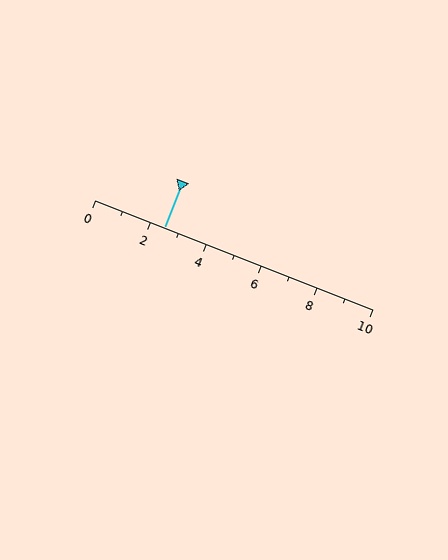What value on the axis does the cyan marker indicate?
The marker indicates approximately 2.5.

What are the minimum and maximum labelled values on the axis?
The axis runs from 0 to 10.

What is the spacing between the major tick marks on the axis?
The major ticks are spaced 2 apart.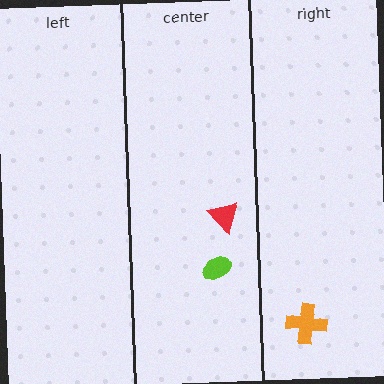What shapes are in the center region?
The red triangle, the lime ellipse.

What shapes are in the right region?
The orange cross.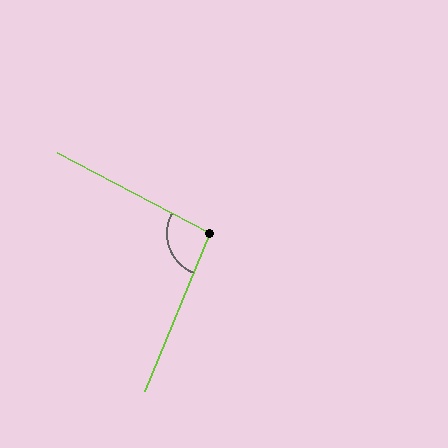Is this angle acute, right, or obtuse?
It is obtuse.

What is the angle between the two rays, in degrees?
Approximately 95 degrees.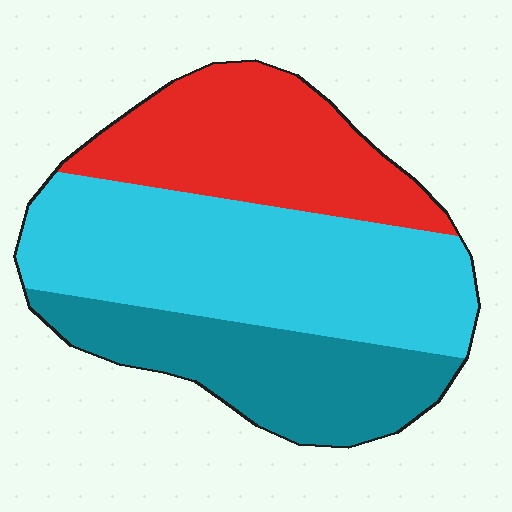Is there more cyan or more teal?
Cyan.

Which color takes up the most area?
Cyan, at roughly 45%.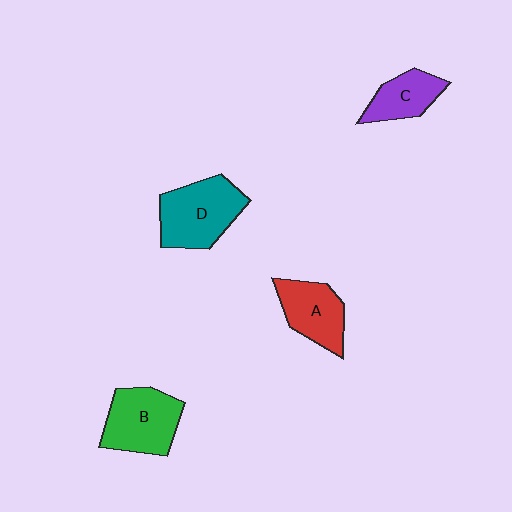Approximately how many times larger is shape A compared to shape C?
Approximately 1.3 times.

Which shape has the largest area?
Shape D (teal).